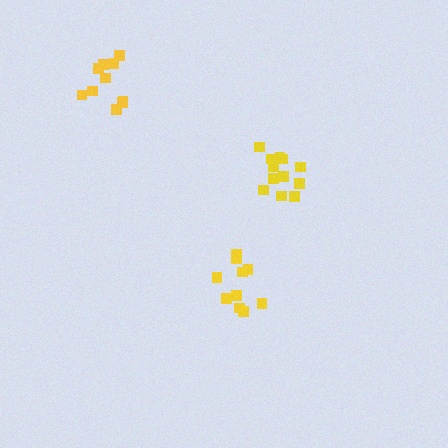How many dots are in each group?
Group 1: 10 dots, Group 2: 10 dots, Group 3: 13 dots (33 total).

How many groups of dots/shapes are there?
There are 3 groups.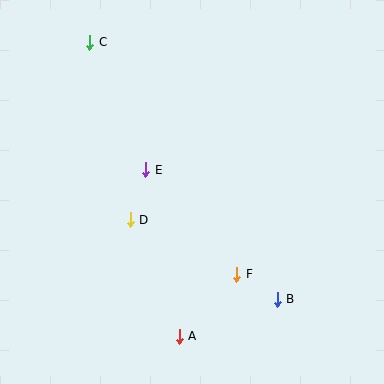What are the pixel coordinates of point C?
Point C is at (90, 42).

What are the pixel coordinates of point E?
Point E is at (146, 170).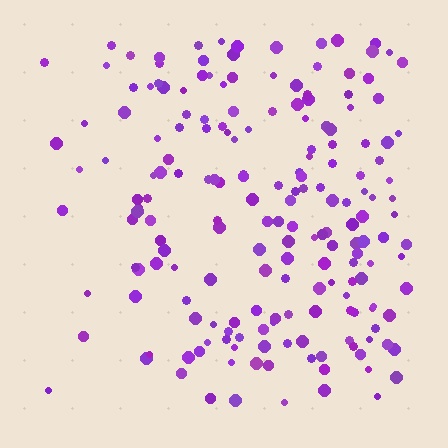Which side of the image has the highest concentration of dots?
The right.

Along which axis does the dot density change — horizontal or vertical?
Horizontal.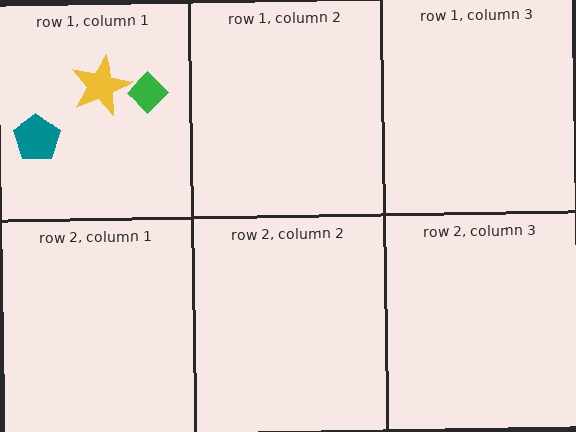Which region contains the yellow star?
The row 1, column 1 region.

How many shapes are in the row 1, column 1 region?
3.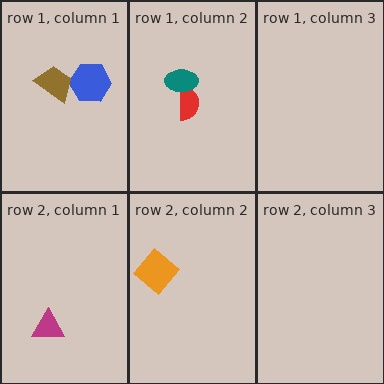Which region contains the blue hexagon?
The row 1, column 1 region.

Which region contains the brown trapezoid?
The row 1, column 1 region.